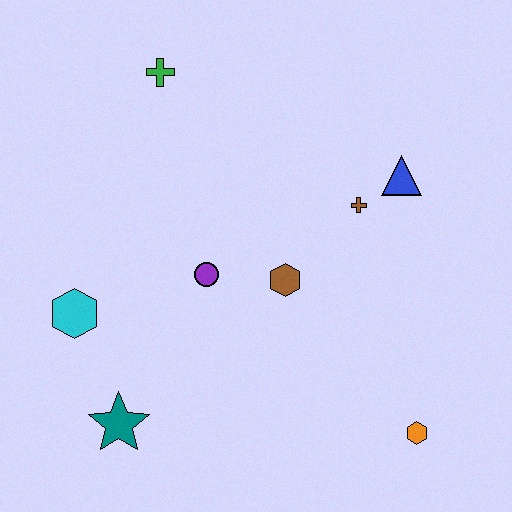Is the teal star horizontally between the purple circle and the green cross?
No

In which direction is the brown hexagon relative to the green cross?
The brown hexagon is below the green cross.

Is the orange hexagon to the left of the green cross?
No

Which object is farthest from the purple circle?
The orange hexagon is farthest from the purple circle.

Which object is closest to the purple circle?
The brown hexagon is closest to the purple circle.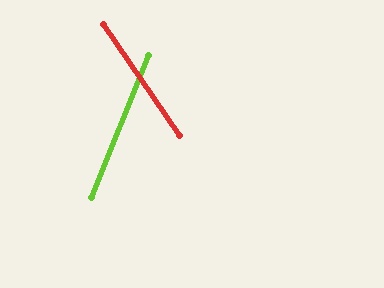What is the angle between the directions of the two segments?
Approximately 56 degrees.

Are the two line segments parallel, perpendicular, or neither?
Neither parallel nor perpendicular — they differ by about 56°.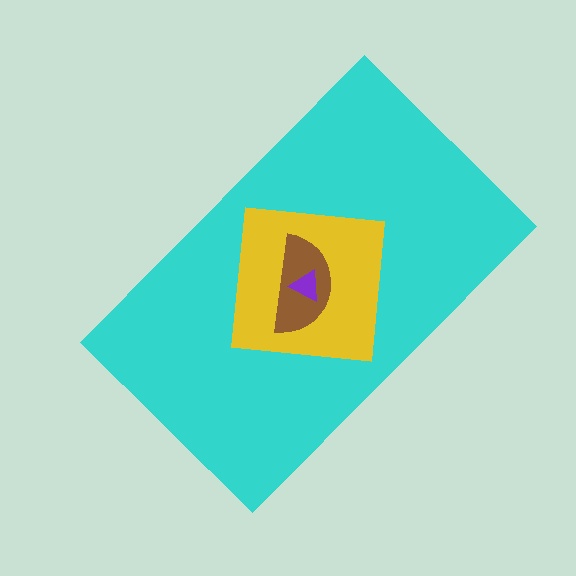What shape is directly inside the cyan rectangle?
The yellow square.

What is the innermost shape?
The purple triangle.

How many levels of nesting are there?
4.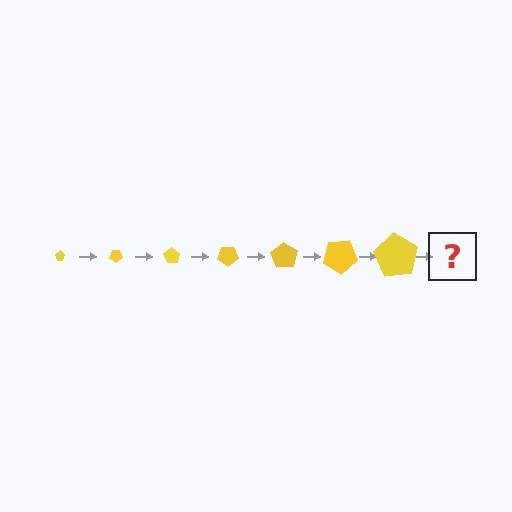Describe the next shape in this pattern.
It should be a pentagon, larger than the previous one and rotated 245 degrees from the start.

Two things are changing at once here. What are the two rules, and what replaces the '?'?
The two rules are that the pentagon grows larger each step and it rotates 35 degrees each step. The '?' should be a pentagon, larger than the previous one and rotated 245 degrees from the start.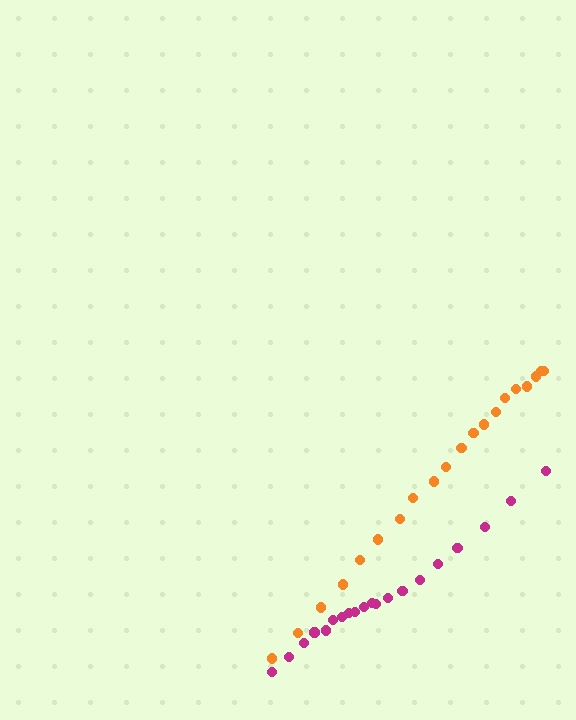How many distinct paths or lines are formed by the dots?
There are 2 distinct paths.